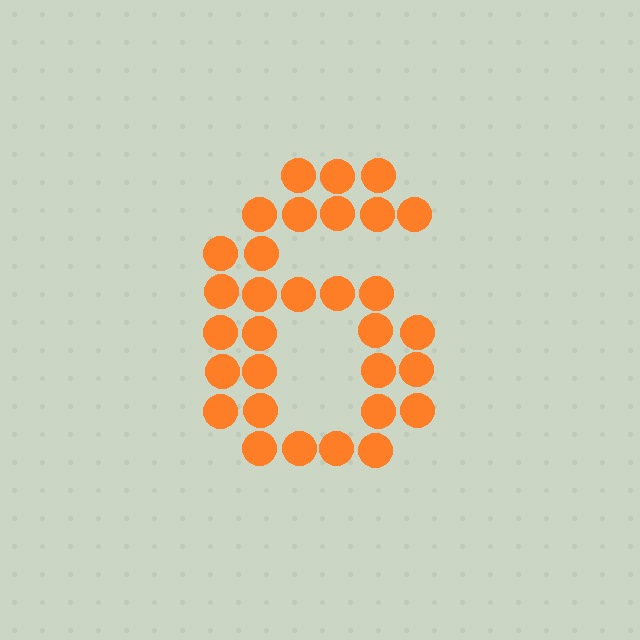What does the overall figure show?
The overall figure shows the digit 6.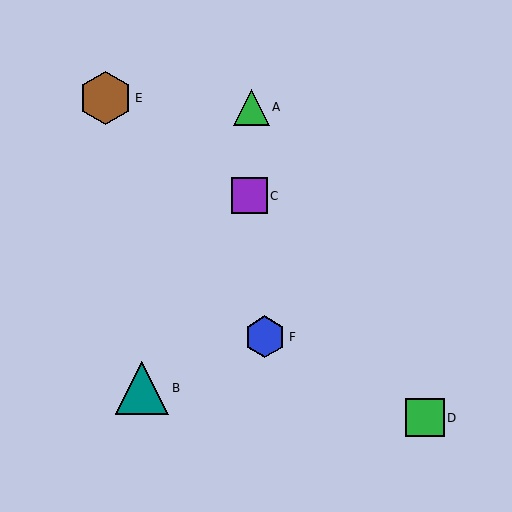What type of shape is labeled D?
Shape D is a green square.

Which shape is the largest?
The teal triangle (labeled B) is the largest.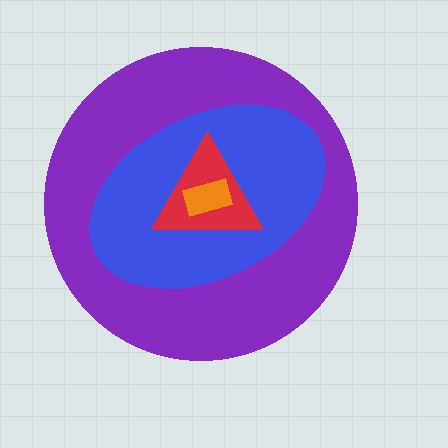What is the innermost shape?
The orange rectangle.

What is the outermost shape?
The purple circle.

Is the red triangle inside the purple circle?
Yes.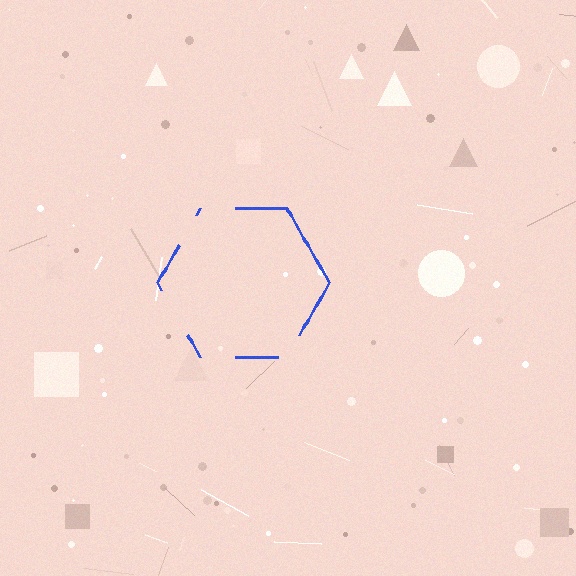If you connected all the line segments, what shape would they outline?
They would outline a hexagon.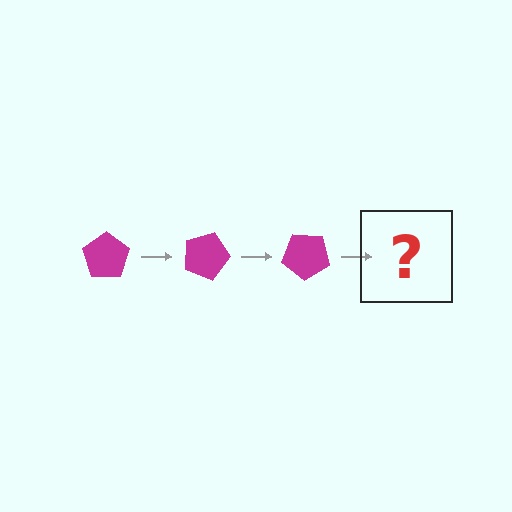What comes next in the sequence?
The next element should be a magenta pentagon rotated 60 degrees.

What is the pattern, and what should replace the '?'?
The pattern is that the pentagon rotates 20 degrees each step. The '?' should be a magenta pentagon rotated 60 degrees.